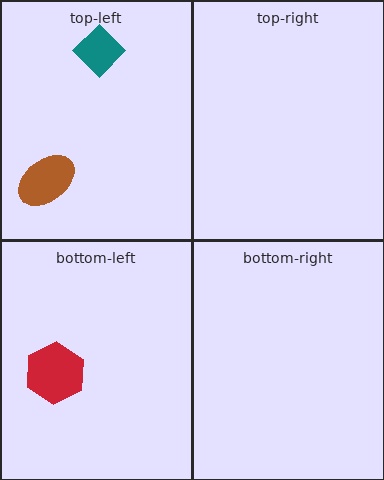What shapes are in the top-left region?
The teal diamond, the brown ellipse.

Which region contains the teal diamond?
The top-left region.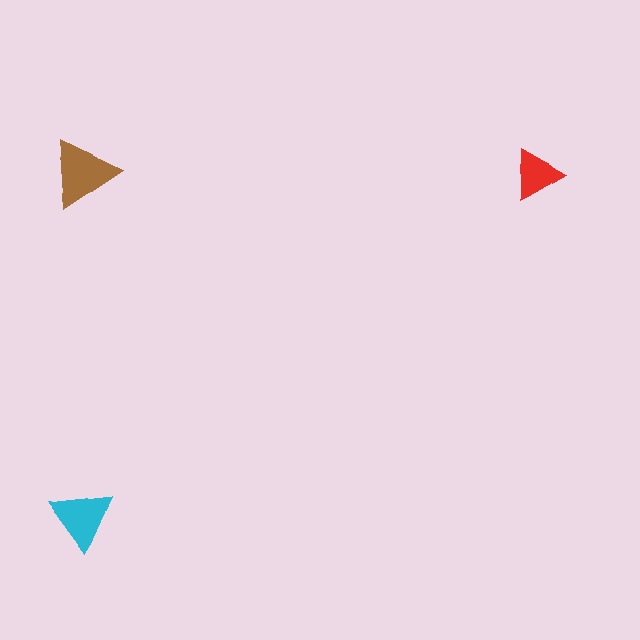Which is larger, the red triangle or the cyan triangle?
The cyan one.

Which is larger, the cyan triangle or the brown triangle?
The brown one.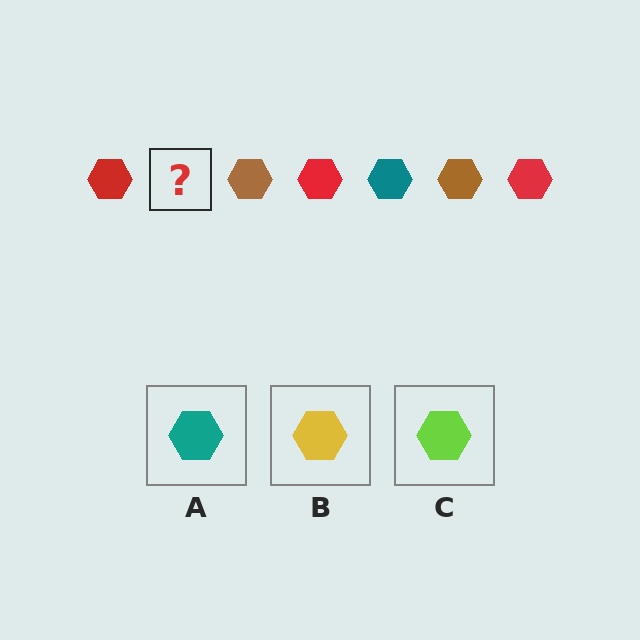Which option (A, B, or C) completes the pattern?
A.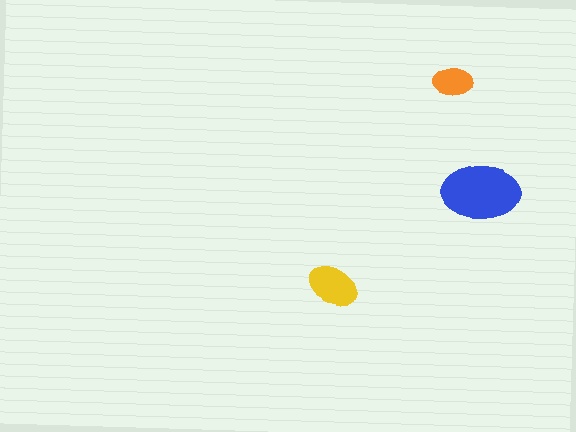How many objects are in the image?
There are 3 objects in the image.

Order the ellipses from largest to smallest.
the blue one, the yellow one, the orange one.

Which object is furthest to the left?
The yellow ellipse is leftmost.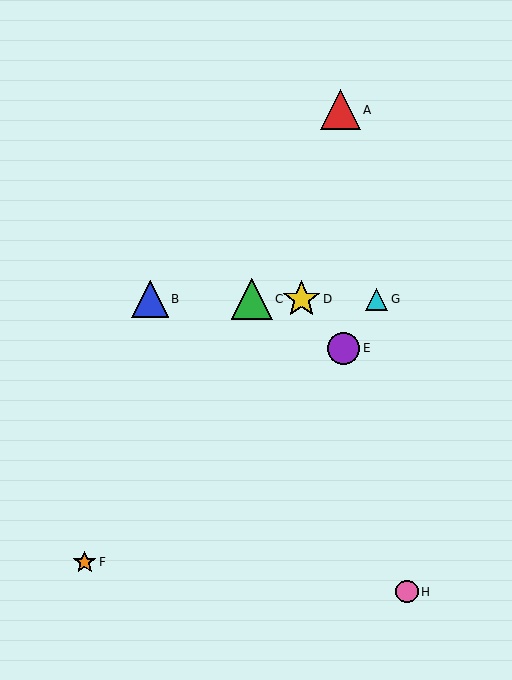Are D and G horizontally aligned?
Yes, both are at y≈299.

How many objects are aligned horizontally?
4 objects (B, C, D, G) are aligned horizontally.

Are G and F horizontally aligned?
No, G is at y≈299 and F is at y≈562.